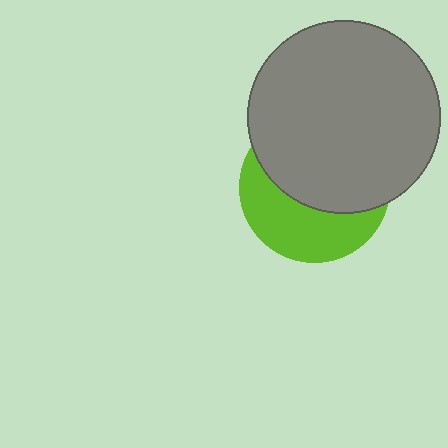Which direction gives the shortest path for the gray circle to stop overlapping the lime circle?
Moving up gives the shortest separation.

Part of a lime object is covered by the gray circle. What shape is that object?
It is a circle.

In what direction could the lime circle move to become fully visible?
The lime circle could move down. That would shift it out from behind the gray circle entirely.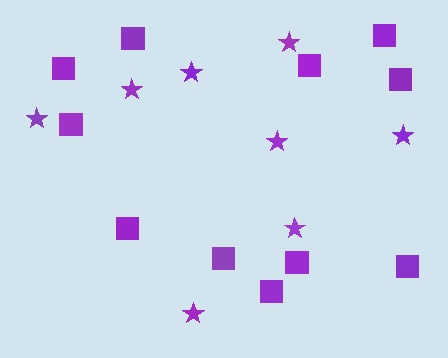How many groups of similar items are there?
There are 2 groups: one group of stars (8) and one group of squares (11).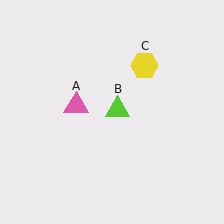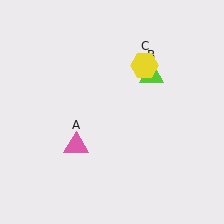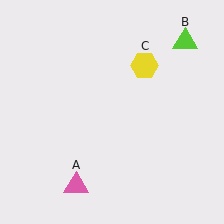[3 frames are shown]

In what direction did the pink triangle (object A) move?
The pink triangle (object A) moved down.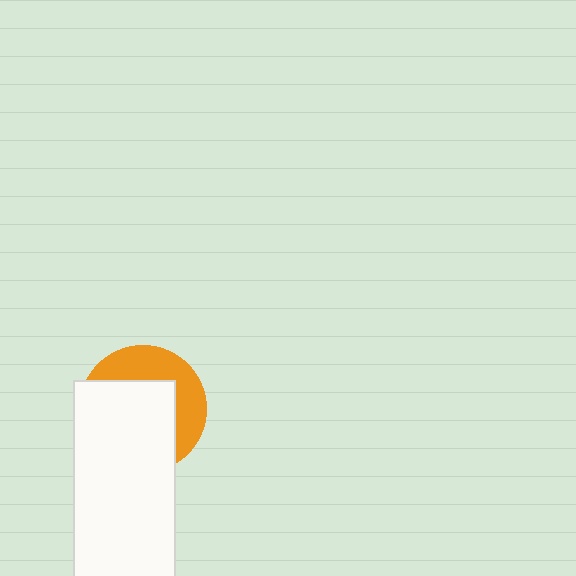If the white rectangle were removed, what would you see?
You would see the complete orange circle.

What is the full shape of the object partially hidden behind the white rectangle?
The partially hidden object is an orange circle.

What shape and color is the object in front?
The object in front is a white rectangle.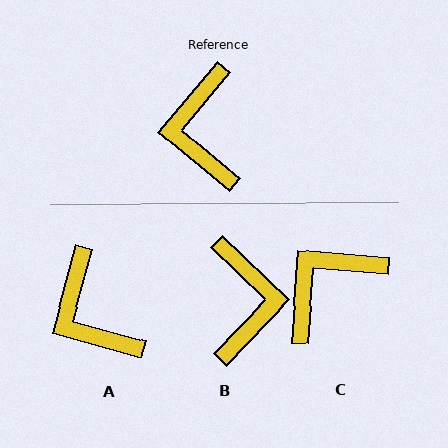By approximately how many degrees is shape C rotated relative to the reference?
Approximately 54 degrees clockwise.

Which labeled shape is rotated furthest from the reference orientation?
B, about 176 degrees away.